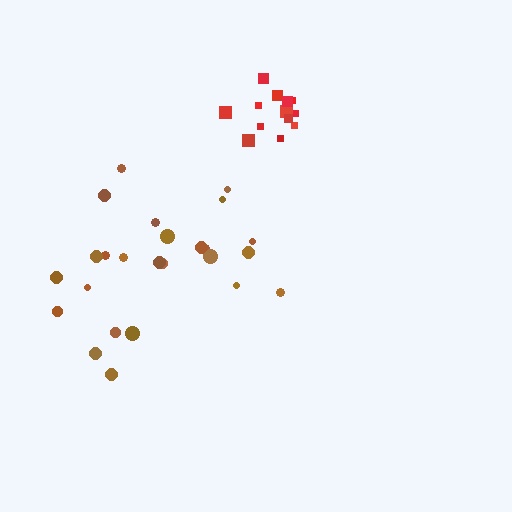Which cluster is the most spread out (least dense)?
Brown.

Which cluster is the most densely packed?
Red.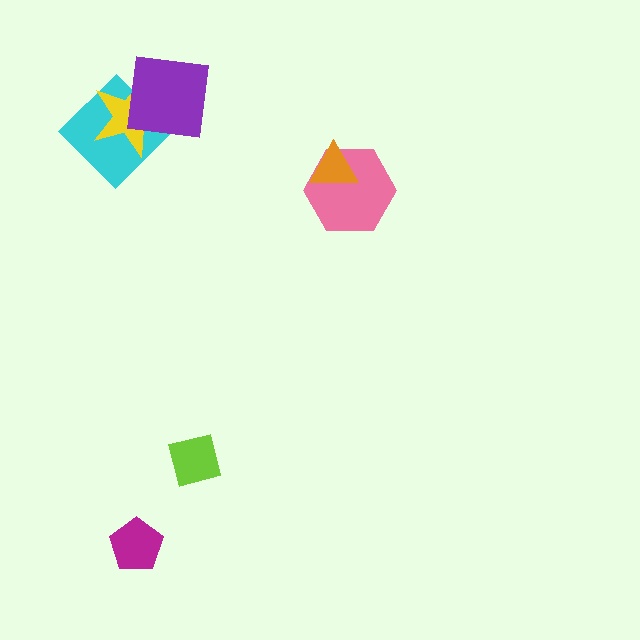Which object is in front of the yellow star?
The purple square is in front of the yellow star.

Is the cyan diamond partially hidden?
Yes, it is partially covered by another shape.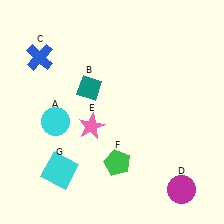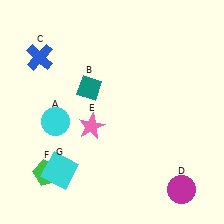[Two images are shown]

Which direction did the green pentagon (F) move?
The green pentagon (F) moved left.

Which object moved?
The green pentagon (F) moved left.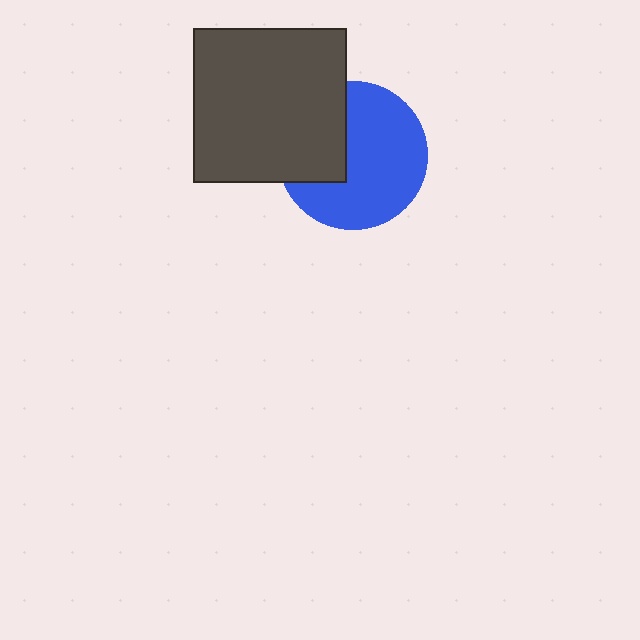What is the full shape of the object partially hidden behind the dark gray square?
The partially hidden object is a blue circle.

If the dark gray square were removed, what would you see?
You would see the complete blue circle.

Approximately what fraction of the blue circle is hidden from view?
Roughly 34% of the blue circle is hidden behind the dark gray square.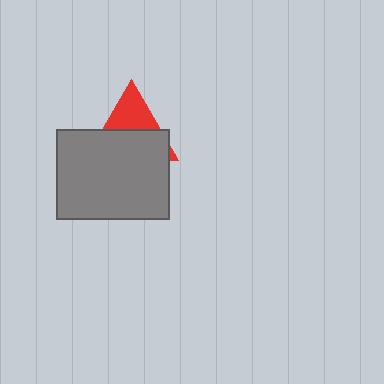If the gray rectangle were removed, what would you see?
You would see the complete red triangle.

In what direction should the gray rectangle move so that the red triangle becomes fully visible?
The gray rectangle should move down. That is the shortest direction to clear the overlap and leave the red triangle fully visible.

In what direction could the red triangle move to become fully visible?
The red triangle could move up. That would shift it out from behind the gray rectangle entirely.